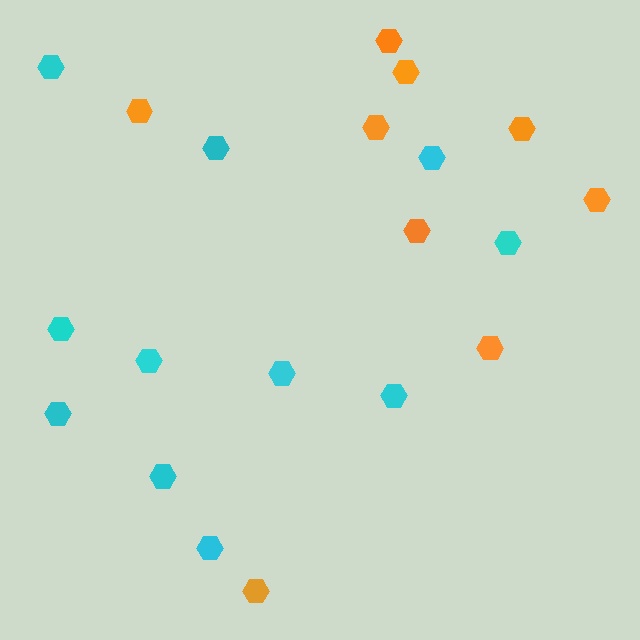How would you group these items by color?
There are 2 groups: one group of orange hexagons (9) and one group of cyan hexagons (11).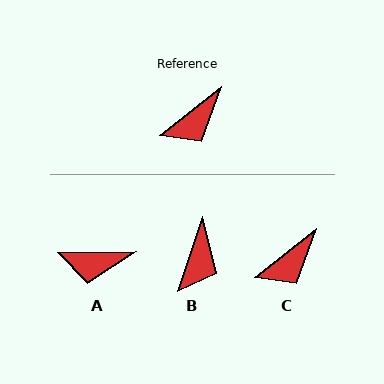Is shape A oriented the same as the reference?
No, it is off by about 37 degrees.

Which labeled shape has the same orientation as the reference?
C.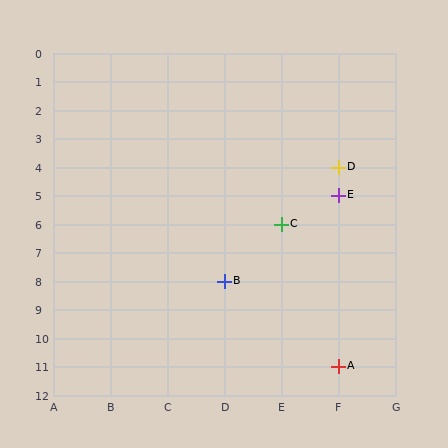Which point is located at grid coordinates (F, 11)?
Point A is at (F, 11).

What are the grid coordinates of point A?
Point A is at grid coordinates (F, 11).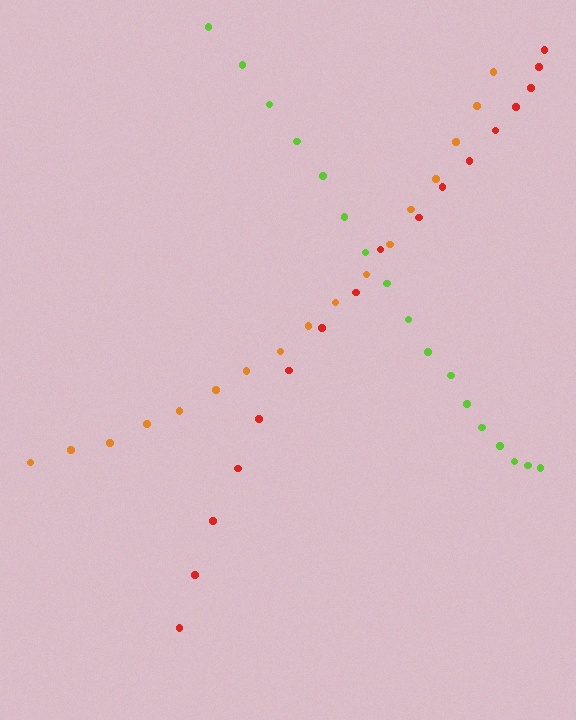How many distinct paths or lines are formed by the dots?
There are 3 distinct paths.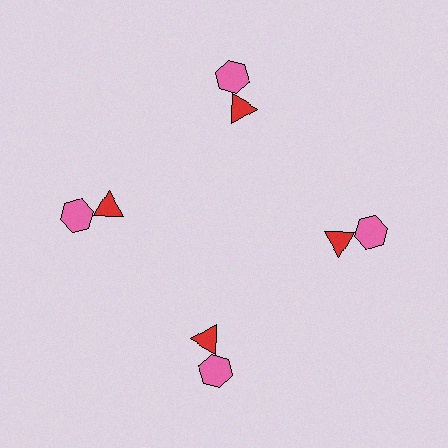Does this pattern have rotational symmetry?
Yes, this pattern has 4-fold rotational symmetry. It looks the same after rotating 90 degrees around the center.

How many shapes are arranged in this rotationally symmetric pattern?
There are 8 shapes, arranged in 4 groups of 2.